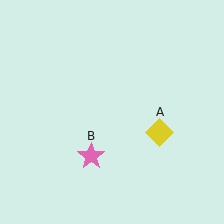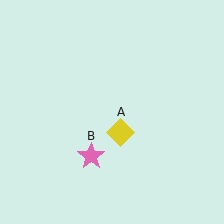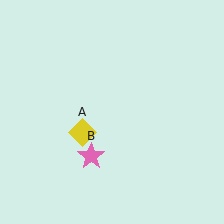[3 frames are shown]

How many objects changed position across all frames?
1 object changed position: yellow diamond (object A).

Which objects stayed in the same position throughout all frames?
Pink star (object B) remained stationary.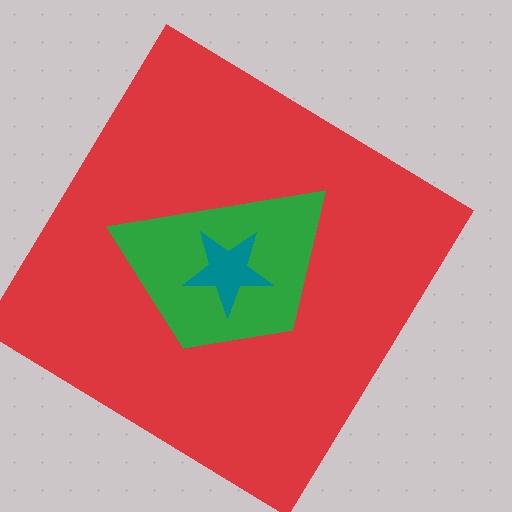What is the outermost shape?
The red diamond.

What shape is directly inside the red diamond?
The green trapezoid.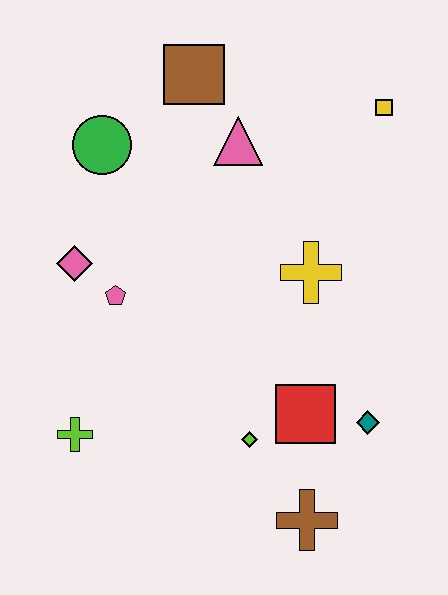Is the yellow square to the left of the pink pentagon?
No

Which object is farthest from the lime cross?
The yellow square is farthest from the lime cross.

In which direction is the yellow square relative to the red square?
The yellow square is above the red square.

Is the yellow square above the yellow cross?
Yes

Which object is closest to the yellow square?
The pink triangle is closest to the yellow square.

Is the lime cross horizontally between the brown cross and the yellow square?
No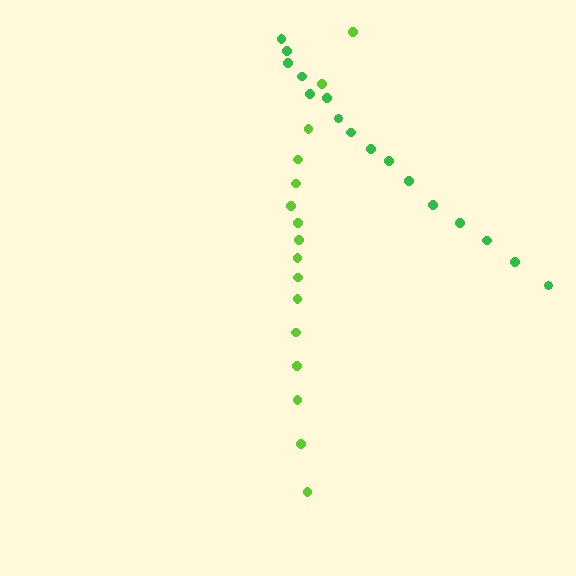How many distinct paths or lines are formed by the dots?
There are 2 distinct paths.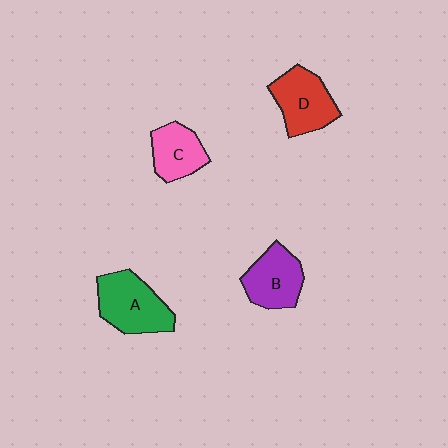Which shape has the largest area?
Shape A (green).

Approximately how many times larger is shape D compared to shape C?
Approximately 1.3 times.